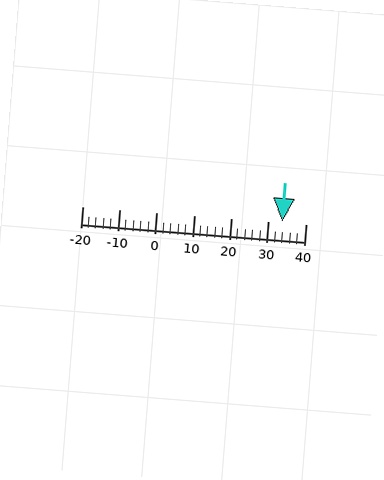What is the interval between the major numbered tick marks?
The major tick marks are spaced 10 units apart.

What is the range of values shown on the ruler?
The ruler shows values from -20 to 40.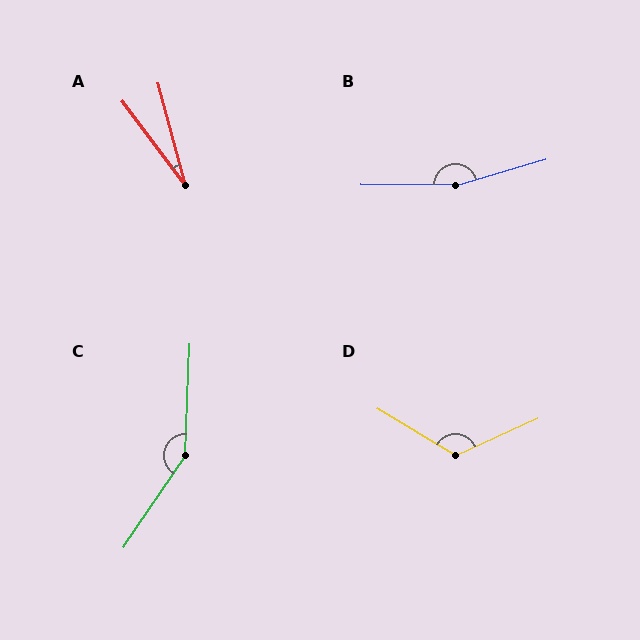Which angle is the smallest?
A, at approximately 22 degrees.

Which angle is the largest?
B, at approximately 163 degrees.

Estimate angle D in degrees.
Approximately 125 degrees.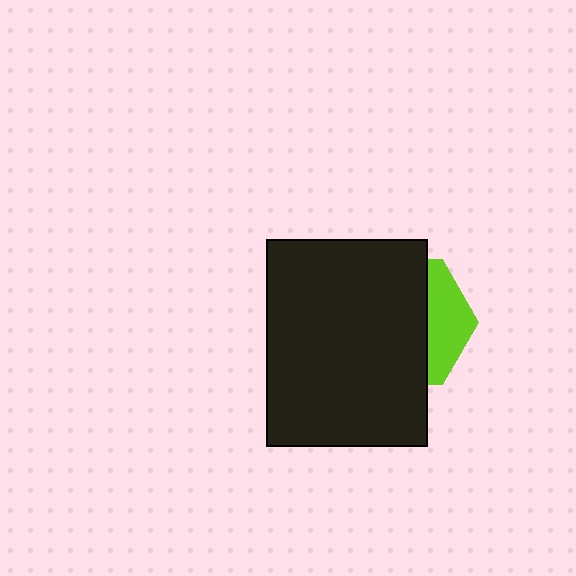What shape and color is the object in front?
The object in front is a black rectangle.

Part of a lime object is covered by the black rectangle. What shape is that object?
It is a hexagon.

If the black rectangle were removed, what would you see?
You would see the complete lime hexagon.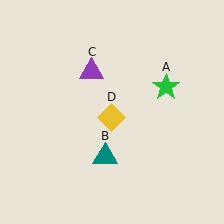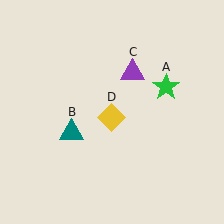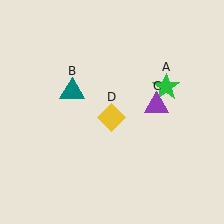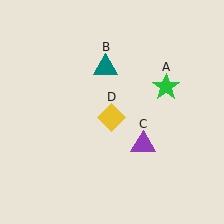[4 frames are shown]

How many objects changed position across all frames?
2 objects changed position: teal triangle (object B), purple triangle (object C).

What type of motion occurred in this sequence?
The teal triangle (object B), purple triangle (object C) rotated clockwise around the center of the scene.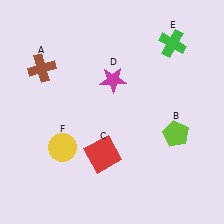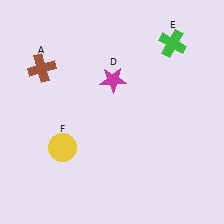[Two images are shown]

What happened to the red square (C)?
The red square (C) was removed in Image 2. It was in the bottom-left area of Image 1.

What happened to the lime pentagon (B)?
The lime pentagon (B) was removed in Image 2. It was in the bottom-right area of Image 1.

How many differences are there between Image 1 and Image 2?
There are 2 differences between the two images.